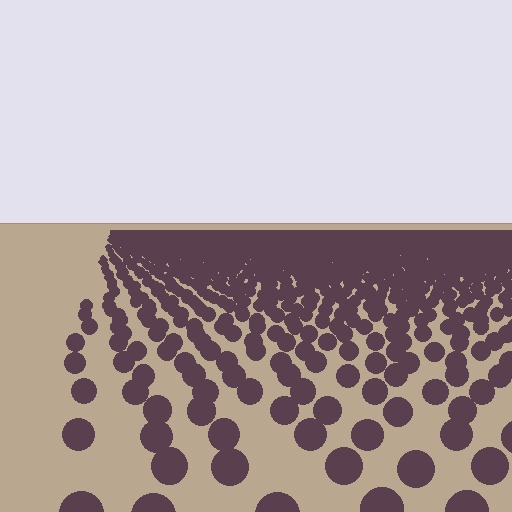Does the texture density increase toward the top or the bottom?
Density increases toward the top.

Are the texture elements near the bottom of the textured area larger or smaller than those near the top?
Larger. Near the bottom, elements are closer to the viewer and appear at a bigger on-screen size.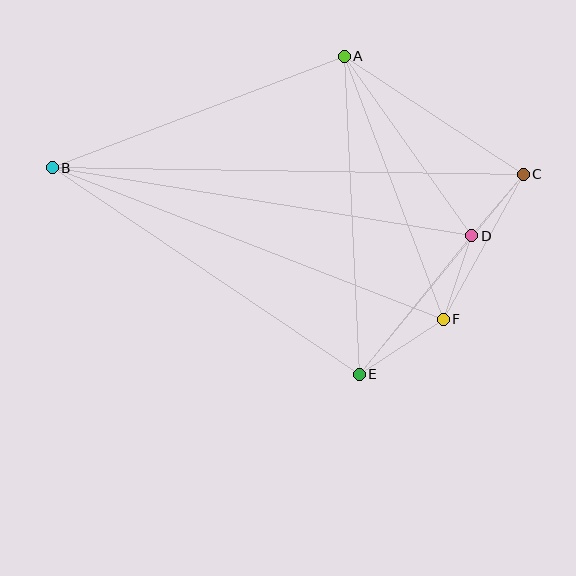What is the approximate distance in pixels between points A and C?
The distance between A and C is approximately 214 pixels.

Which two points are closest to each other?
Points C and D are closest to each other.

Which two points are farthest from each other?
Points B and C are farthest from each other.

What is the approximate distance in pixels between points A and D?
The distance between A and D is approximately 220 pixels.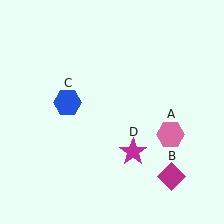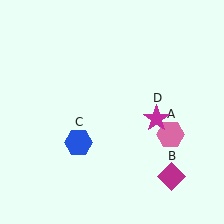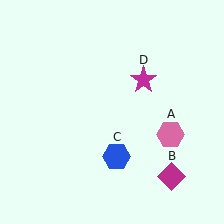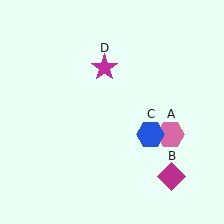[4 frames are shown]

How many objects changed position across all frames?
2 objects changed position: blue hexagon (object C), magenta star (object D).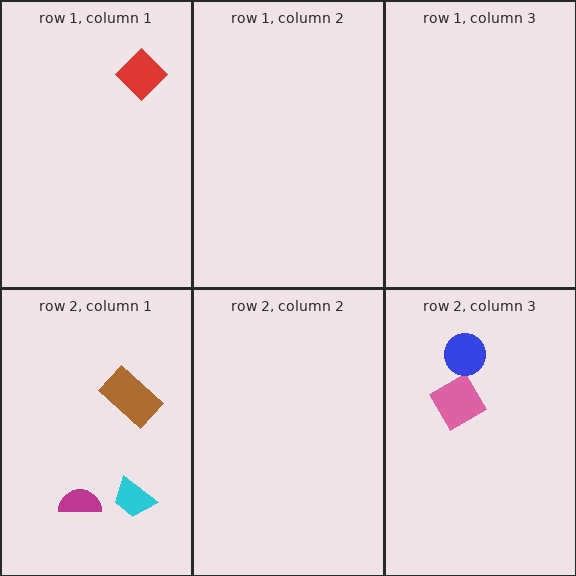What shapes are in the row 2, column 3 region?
The pink square, the blue circle.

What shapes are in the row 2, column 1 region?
The magenta semicircle, the brown rectangle, the cyan trapezoid.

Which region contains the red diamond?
The row 1, column 1 region.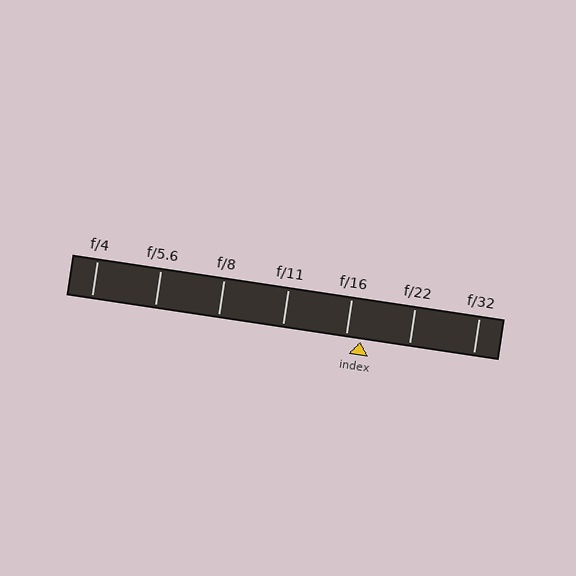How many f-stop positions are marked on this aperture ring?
There are 7 f-stop positions marked.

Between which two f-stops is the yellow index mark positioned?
The index mark is between f/16 and f/22.